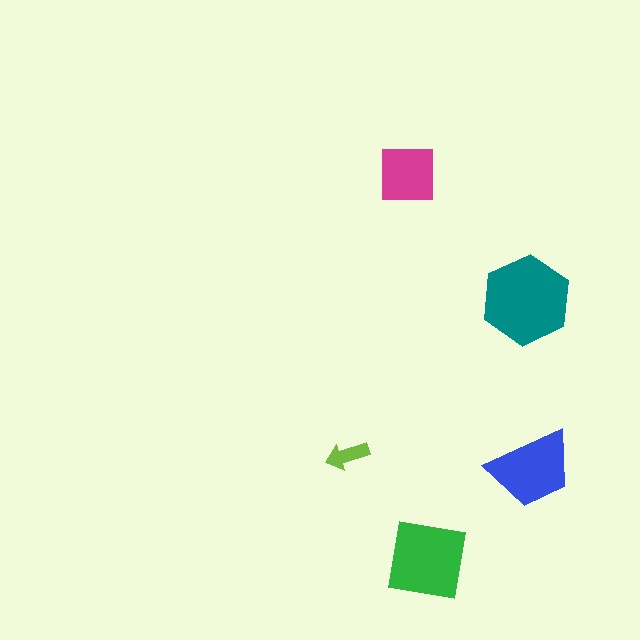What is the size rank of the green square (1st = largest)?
2nd.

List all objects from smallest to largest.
The lime arrow, the magenta square, the blue trapezoid, the green square, the teal hexagon.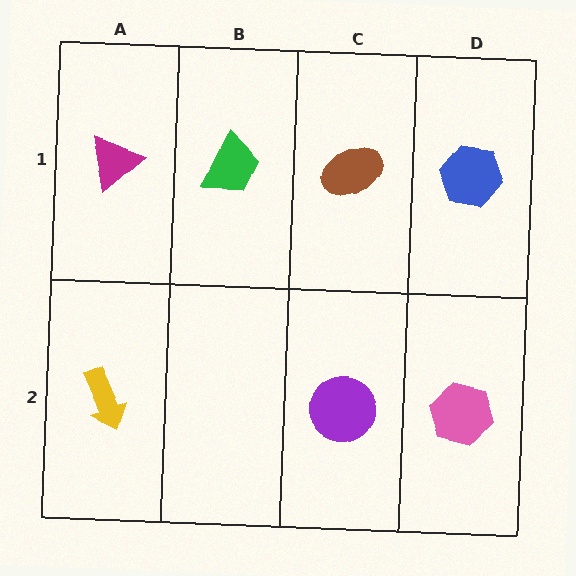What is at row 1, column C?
A brown ellipse.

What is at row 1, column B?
A green trapezoid.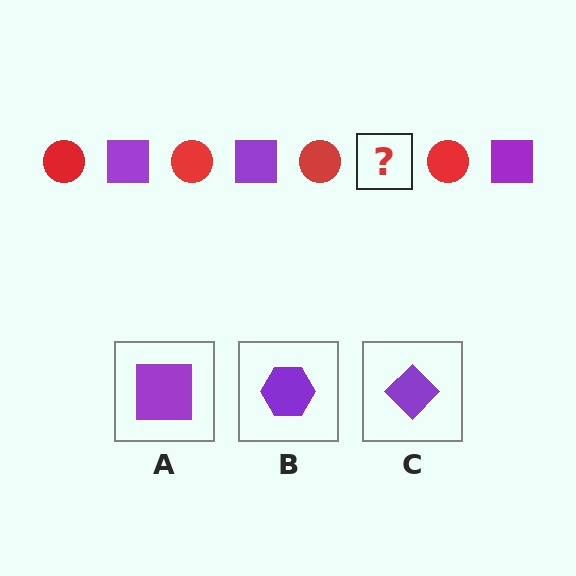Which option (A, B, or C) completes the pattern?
A.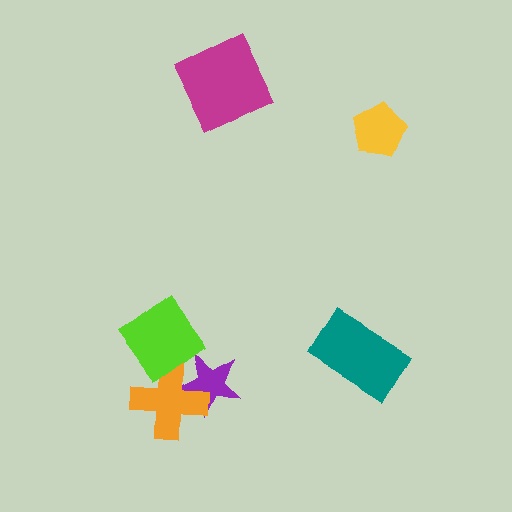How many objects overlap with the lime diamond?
1 object overlaps with the lime diamond.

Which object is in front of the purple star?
The orange cross is in front of the purple star.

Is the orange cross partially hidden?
Yes, it is partially covered by another shape.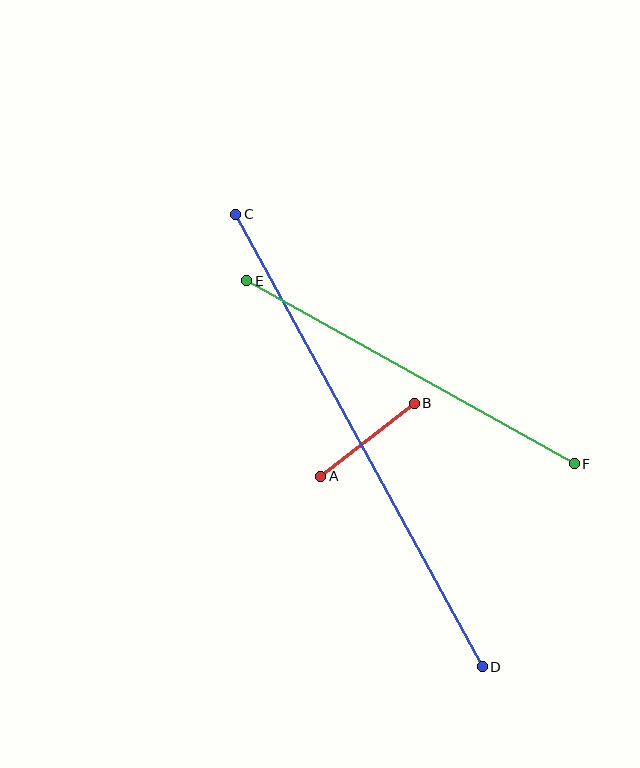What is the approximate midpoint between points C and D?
The midpoint is at approximately (359, 440) pixels.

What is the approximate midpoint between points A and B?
The midpoint is at approximately (368, 440) pixels.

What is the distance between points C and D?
The distance is approximately 515 pixels.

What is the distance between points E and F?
The distance is approximately 375 pixels.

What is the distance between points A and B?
The distance is approximately 119 pixels.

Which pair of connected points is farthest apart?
Points C and D are farthest apart.